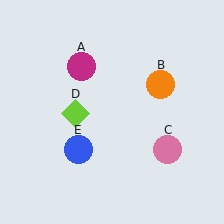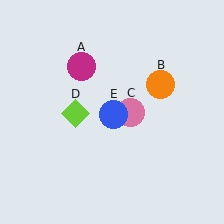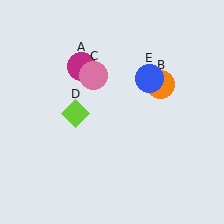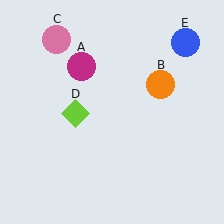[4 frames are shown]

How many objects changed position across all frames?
2 objects changed position: pink circle (object C), blue circle (object E).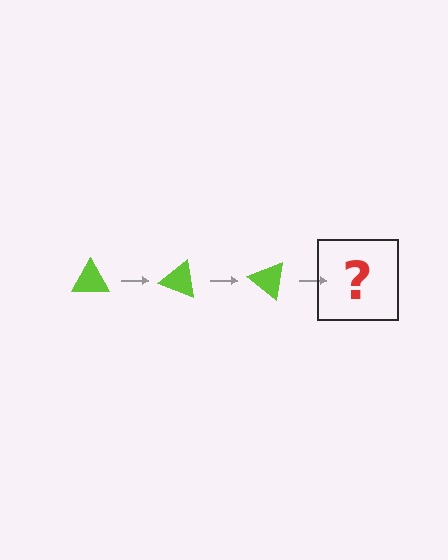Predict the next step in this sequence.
The next step is a lime triangle rotated 60 degrees.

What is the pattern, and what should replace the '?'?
The pattern is that the triangle rotates 20 degrees each step. The '?' should be a lime triangle rotated 60 degrees.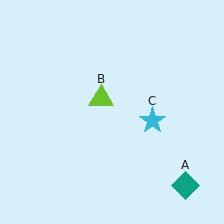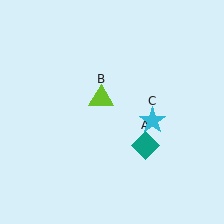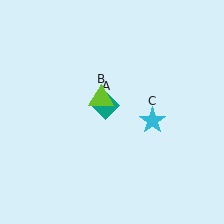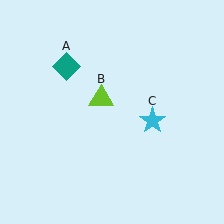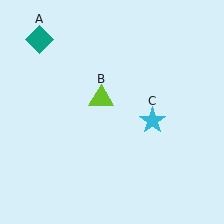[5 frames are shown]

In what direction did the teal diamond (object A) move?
The teal diamond (object A) moved up and to the left.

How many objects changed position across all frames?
1 object changed position: teal diamond (object A).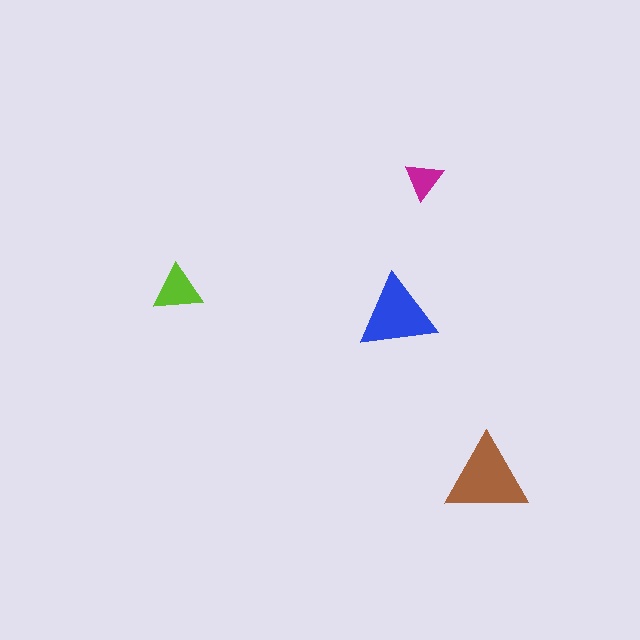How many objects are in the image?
There are 4 objects in the image.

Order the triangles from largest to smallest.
the brown one, the blue one, the lime one, the magenta one.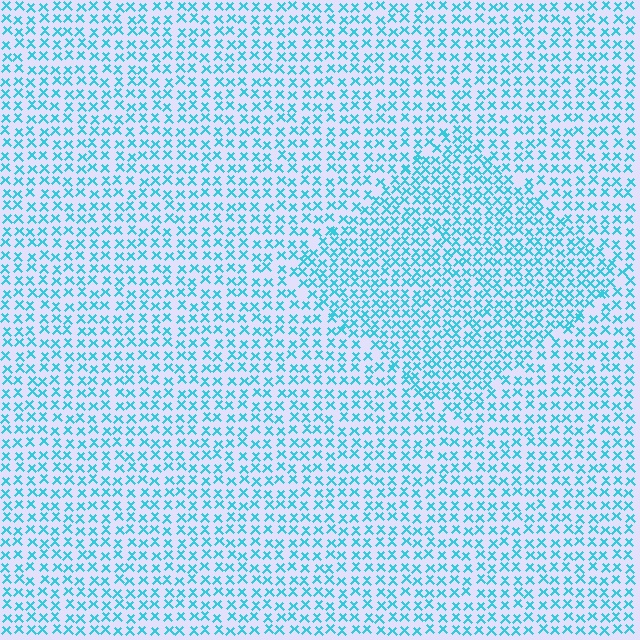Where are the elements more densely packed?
The elements are more densely packed inside the diamond boundary.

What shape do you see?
I see a diamond.